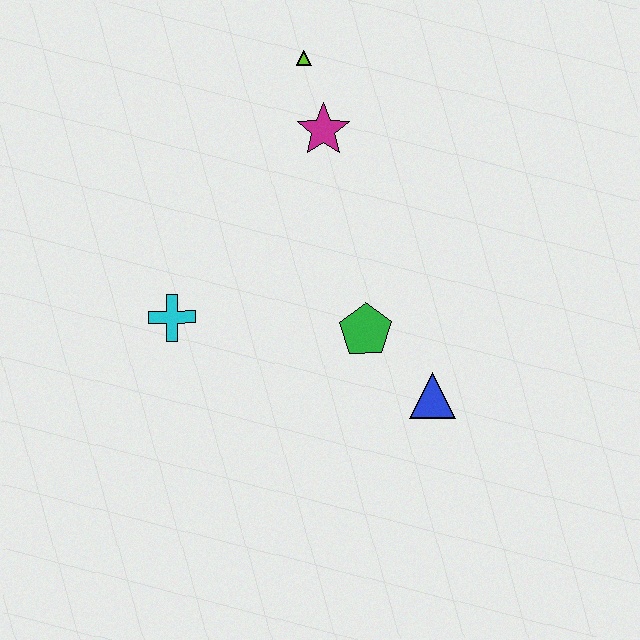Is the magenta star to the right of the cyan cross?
Yes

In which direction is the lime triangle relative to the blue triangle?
The lime triangle is above the blue triangle.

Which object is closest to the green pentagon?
The blue triangle is closest to the green pentagon.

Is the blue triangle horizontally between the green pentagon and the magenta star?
No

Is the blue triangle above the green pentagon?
No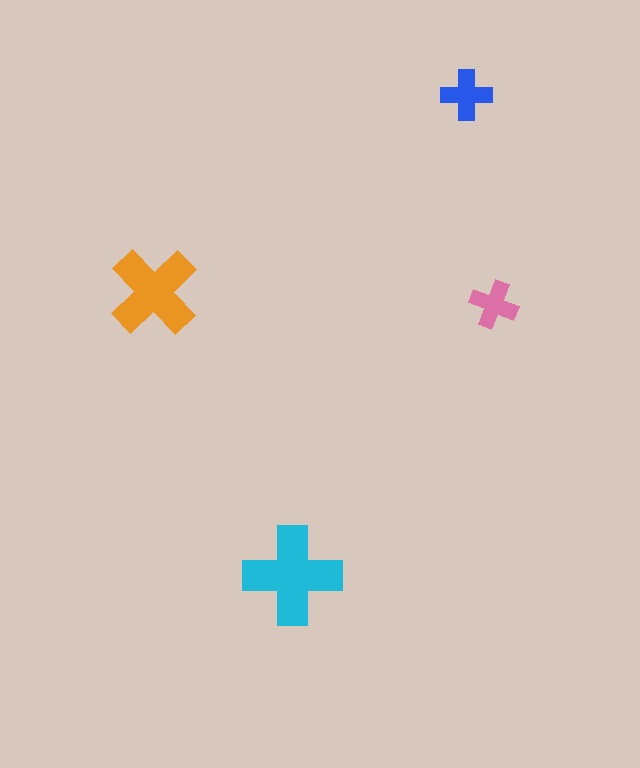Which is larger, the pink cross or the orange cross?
The orange one.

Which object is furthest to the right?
The pink cross is rightmost.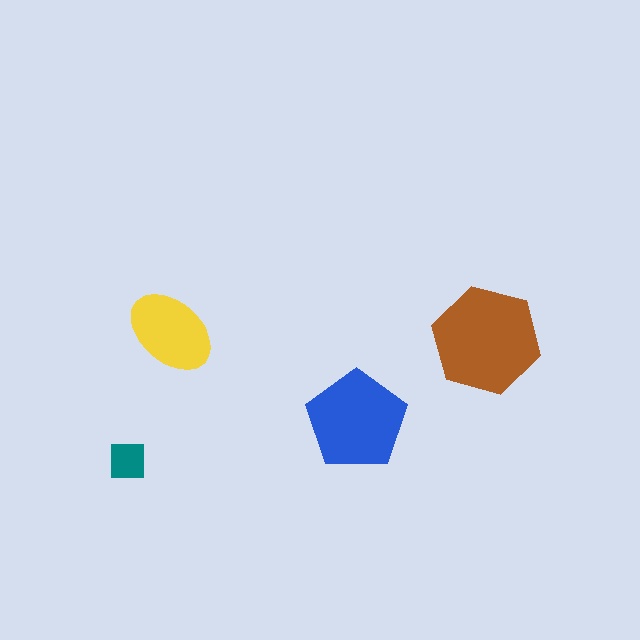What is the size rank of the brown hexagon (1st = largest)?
1st.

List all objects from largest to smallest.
The brown hexagon, the blue pentagon, the yellow ellipse, the teal square.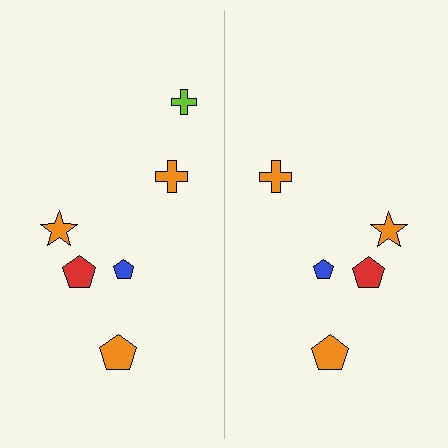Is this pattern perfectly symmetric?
No, the pattern is not perfectly symmetric. A lime cross is missing from the right side.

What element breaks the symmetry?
A lime cross is missing from the right side.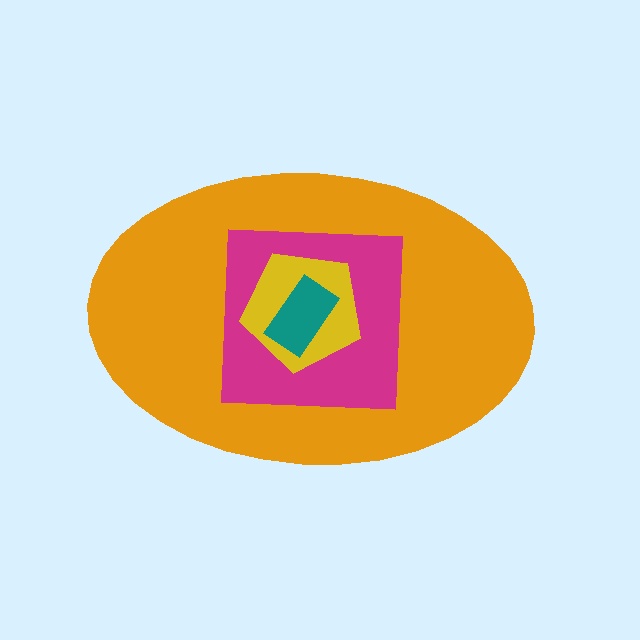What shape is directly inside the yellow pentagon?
The teal rectangle.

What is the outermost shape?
The orange ellipse.